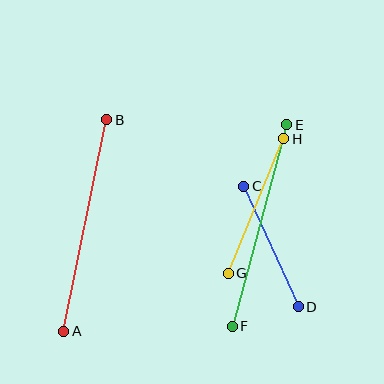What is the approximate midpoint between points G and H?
The midpoint is at approximately (256, 206) pixels.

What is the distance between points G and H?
The distance is approximately 146 pixels.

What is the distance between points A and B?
The distance is approximately 216 pixels.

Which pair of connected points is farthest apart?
Points A and B are farthest apart.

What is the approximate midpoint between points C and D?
The midpoint is at approximately (271, 247) pixels.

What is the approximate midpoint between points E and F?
The midpoint is at approximately (259, 225) pixels.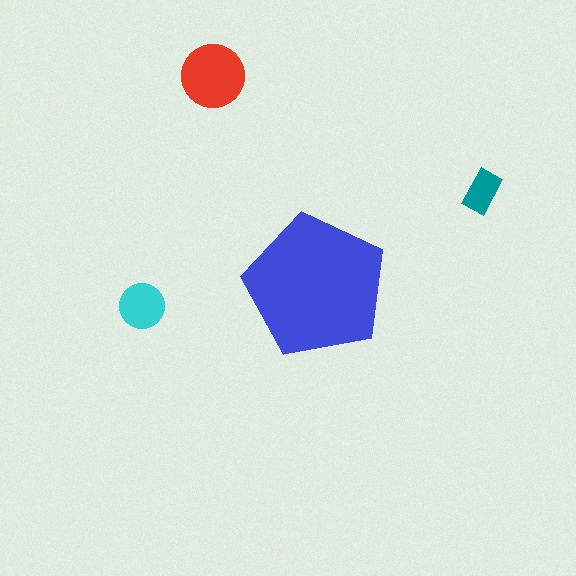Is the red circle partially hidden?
No, the red circle is fully visible.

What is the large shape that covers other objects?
A blue pentagon.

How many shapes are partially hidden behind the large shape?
0 shapes are partially hidden.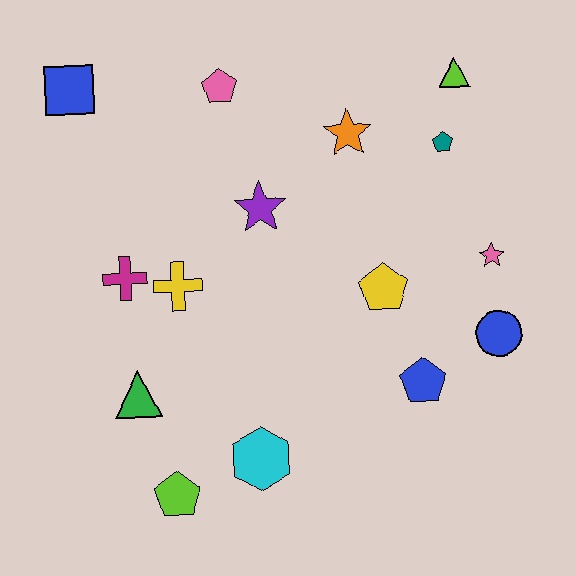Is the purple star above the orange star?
No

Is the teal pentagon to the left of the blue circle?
Yes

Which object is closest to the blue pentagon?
The blue circle is closest to the blue pentagon.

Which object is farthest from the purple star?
The lime pentagon is farthest from the purple star.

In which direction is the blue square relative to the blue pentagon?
The blue square is to the left of the blue pentagon.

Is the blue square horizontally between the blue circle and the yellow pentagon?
No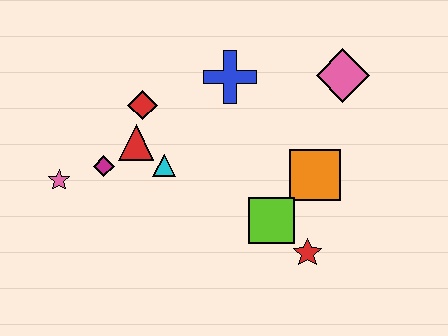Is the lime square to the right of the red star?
No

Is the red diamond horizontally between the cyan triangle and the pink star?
Yes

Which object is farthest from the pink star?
The pink diamond is farthest from the pink star.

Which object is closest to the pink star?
The magenta diamond is closest to the pink star.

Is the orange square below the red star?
No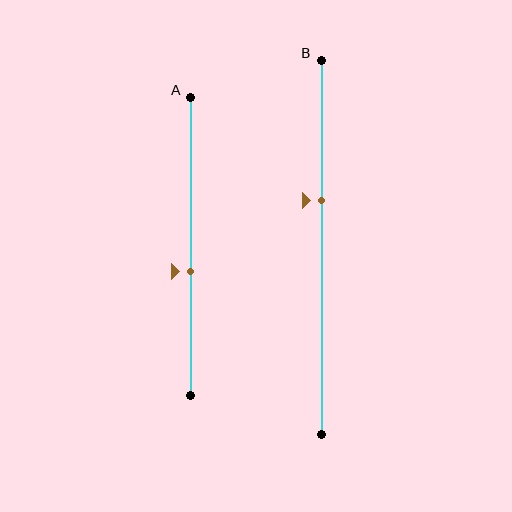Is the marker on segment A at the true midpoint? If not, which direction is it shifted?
No, the marker on segment A is shifted downward by about 9% of the segment length.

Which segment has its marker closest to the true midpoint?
Segment A has its marker closest to the true midpoint.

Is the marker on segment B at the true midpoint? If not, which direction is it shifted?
No, the marker on segment B is shifted upward by about 13% of the segment length.